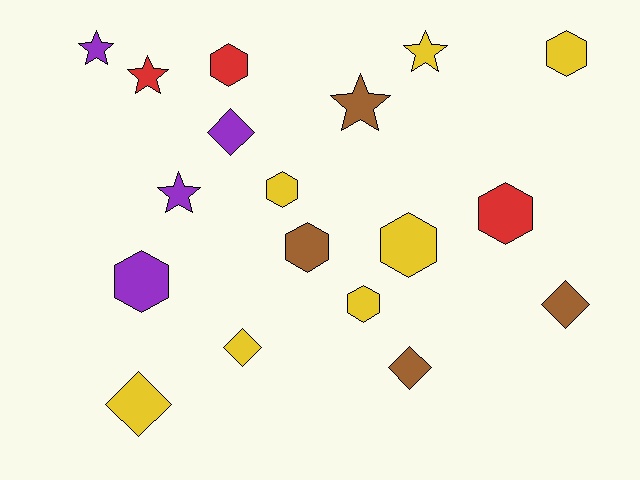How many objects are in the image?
There are 18 objects.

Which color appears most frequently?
Yellow, with 7 objects.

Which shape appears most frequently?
Hexagon, with 8 objects.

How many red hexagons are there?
There are 2 red hexagons.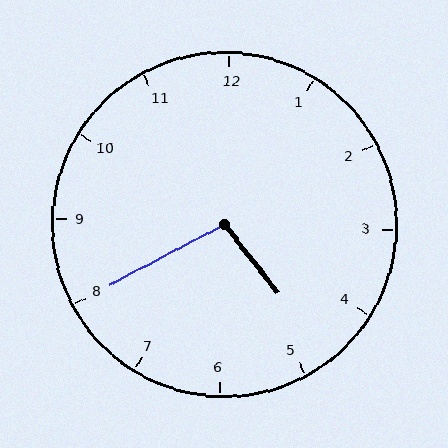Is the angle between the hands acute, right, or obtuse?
It is obtuse.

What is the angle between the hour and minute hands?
Approximately 100 degrees.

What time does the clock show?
4:40.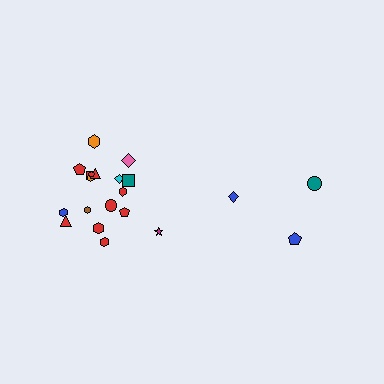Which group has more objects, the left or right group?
The left group.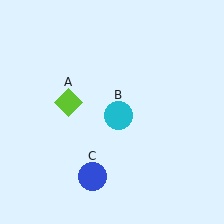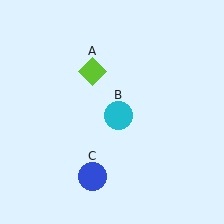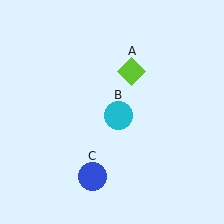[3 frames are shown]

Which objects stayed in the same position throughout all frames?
Cyan circle (object B) and blue circle (object C) remained stationary.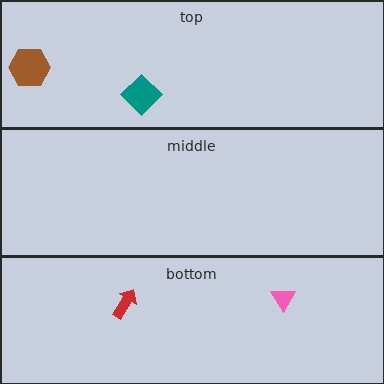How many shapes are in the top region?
2.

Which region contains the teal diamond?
The top region.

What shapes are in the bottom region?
The pink triangle, the red arrow.